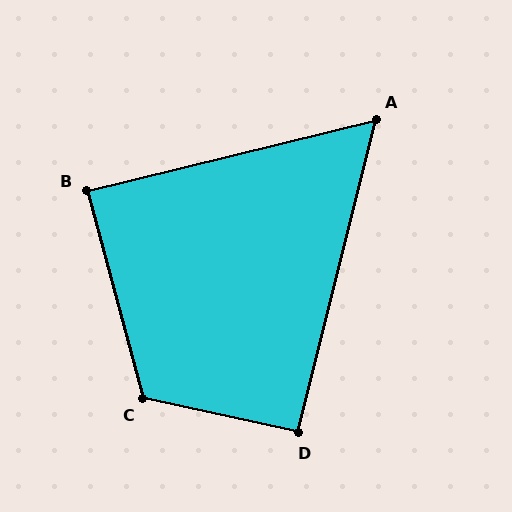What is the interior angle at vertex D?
Approximately 92 degrees (approximately right).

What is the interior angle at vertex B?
Approximately 88 degrees (approximately right).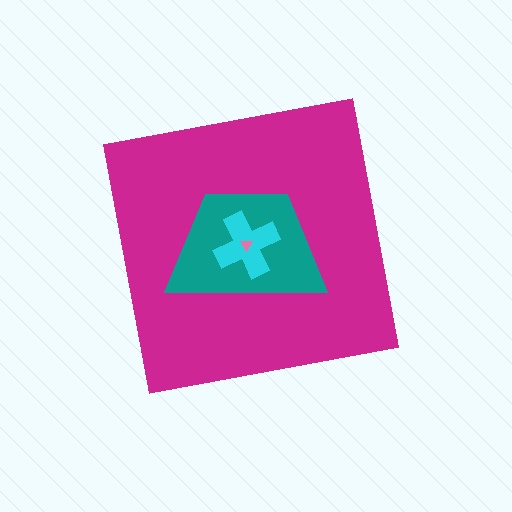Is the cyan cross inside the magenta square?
Yes.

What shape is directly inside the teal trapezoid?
The cyan cross.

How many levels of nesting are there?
4.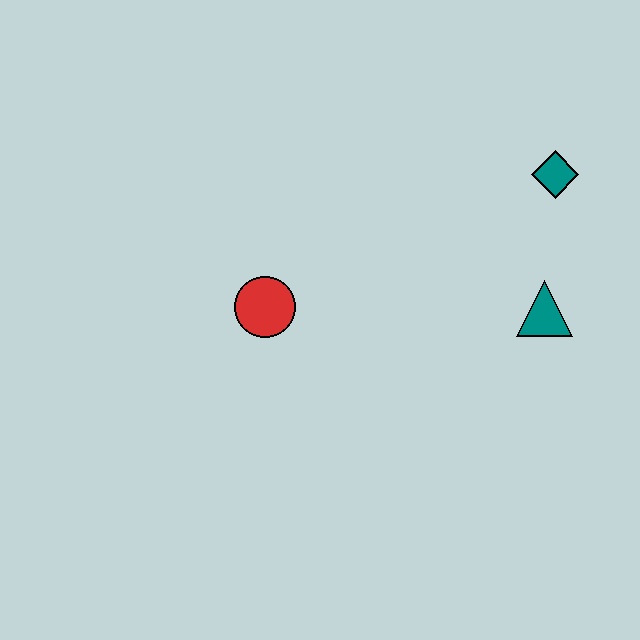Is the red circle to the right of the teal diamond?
No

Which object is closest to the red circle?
The teal triangle is closest to the red circle.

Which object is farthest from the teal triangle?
The red circle is farthest from the teal triangle.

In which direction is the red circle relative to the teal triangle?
The red circle is to the left of the teal triangle.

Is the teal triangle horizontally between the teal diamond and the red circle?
Yes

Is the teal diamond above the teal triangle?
Yes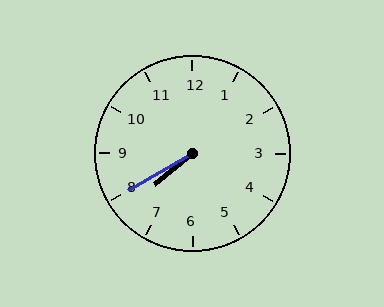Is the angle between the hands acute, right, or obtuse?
It is acute.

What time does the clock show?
7:40.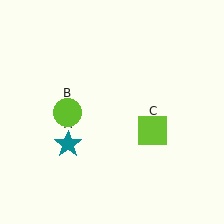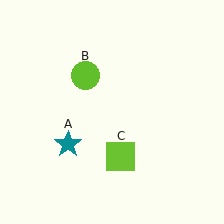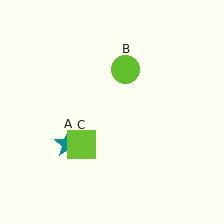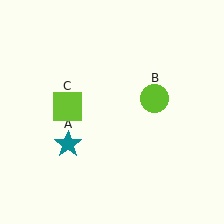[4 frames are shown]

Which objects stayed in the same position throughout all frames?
Teal star (object A) remained stationary.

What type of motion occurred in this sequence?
The lime circle (object B), lime square (object C) rotated clockwise around the center of the scene.